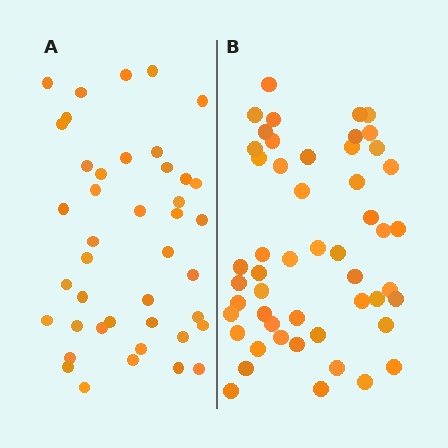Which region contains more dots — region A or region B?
Region B (the right region) has more dots.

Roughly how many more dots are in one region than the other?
Region B has roughly 8 or so more dots than region A.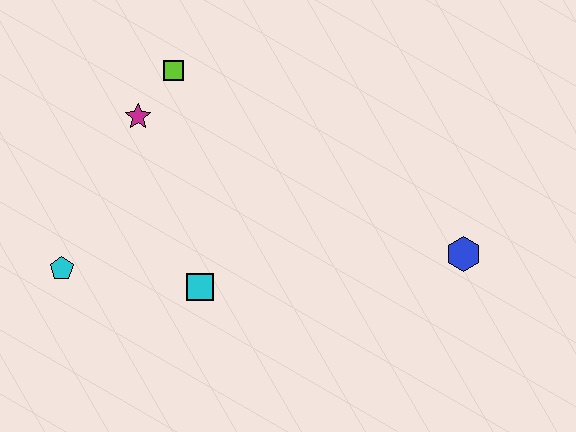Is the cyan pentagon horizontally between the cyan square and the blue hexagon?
No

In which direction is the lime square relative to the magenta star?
The lime square is above the magenta star.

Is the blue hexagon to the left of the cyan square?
No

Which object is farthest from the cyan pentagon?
The blue hexagon is farthest from the cyan pentagon.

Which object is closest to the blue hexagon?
The cyan square is closest to the blue hexagon.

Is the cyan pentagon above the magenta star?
No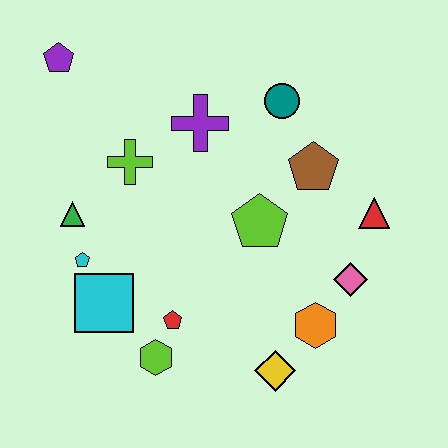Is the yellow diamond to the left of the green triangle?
No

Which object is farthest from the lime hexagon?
The purple pentagon is farthest from the lime hexagon.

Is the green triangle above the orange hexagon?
Yes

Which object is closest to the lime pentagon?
The brown pentagon is closest to the lime pentagon.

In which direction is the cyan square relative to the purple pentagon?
The cyan square is below the purple pentagon.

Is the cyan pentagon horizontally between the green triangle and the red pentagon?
Yes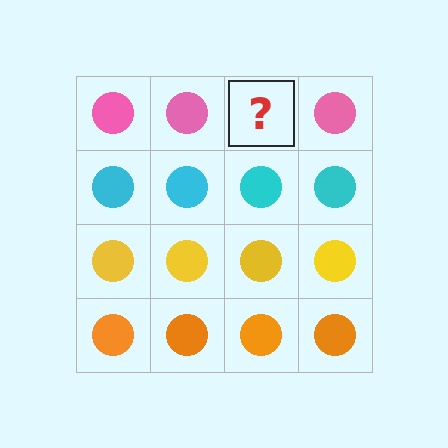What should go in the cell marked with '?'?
The missing cell should contain a pink circle.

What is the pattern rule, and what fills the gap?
The rule is that each row has a consistent color. The gap should be filled with a pink circle.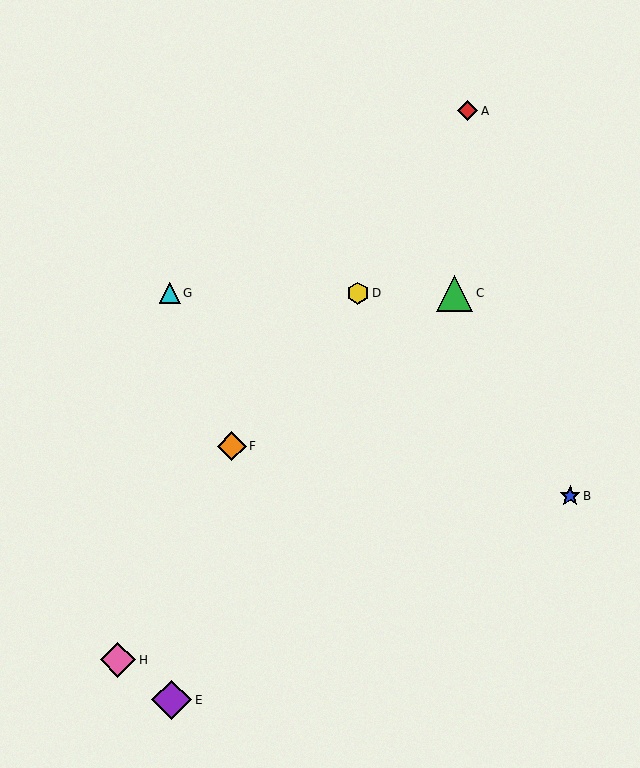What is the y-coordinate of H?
Object H is at y≈660.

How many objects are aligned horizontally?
3 objects (C, D, G) are aligned horizontally.